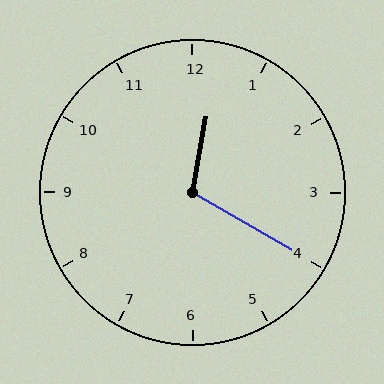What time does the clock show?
12:20.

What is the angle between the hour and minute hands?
Approximately 110 degrees.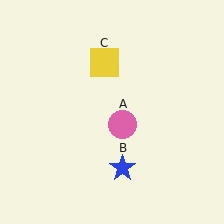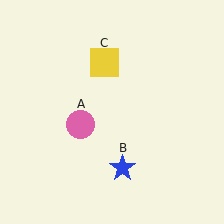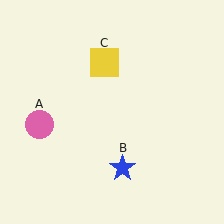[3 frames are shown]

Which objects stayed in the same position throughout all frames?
Blue star (object B) and yellow square (object C) remained stationary.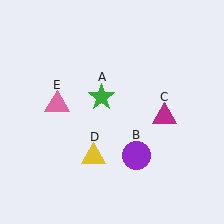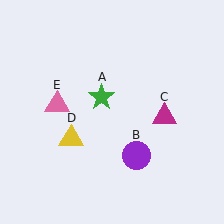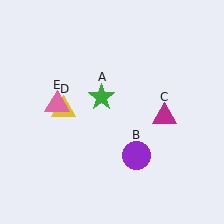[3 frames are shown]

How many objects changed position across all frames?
1 object changed position: yellow triangle (object D).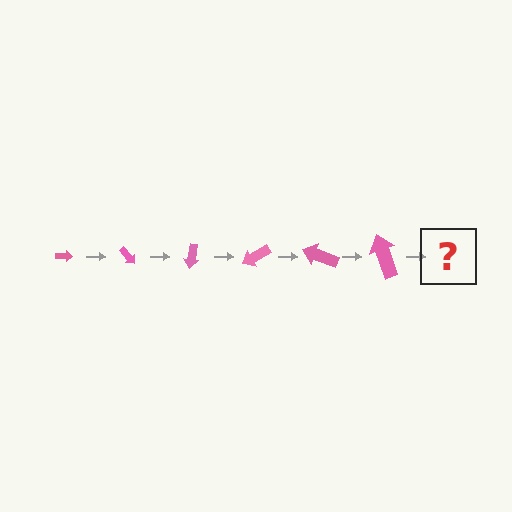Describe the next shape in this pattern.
It should be an arrow, larger than the previous one and rotated 300 degrees from the start.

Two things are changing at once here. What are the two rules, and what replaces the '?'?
The two rules are that the arrow grows larger each step and it rotates 50 degrees each step. The '?' should be an arrow, larger than the previous one and rotated 300 degrees from the start.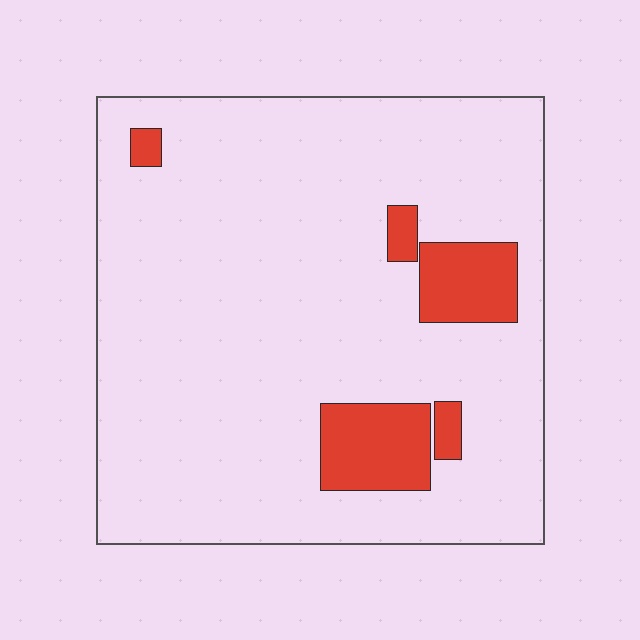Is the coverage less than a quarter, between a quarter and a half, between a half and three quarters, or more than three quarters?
Less than a quarter.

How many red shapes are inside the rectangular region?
5.